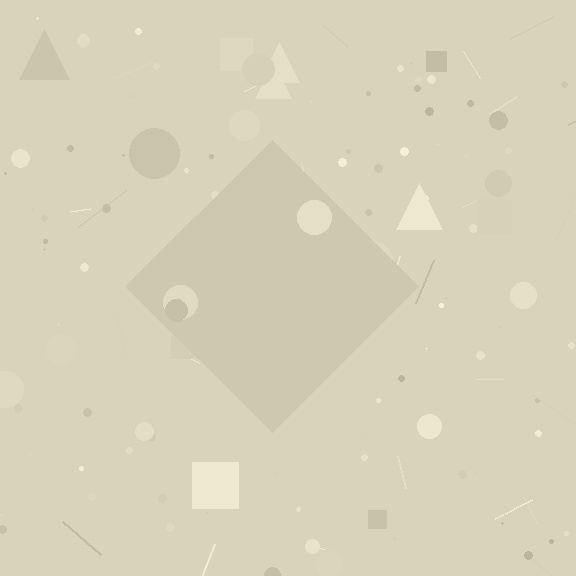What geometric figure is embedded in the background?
A diamond is embedded in the background.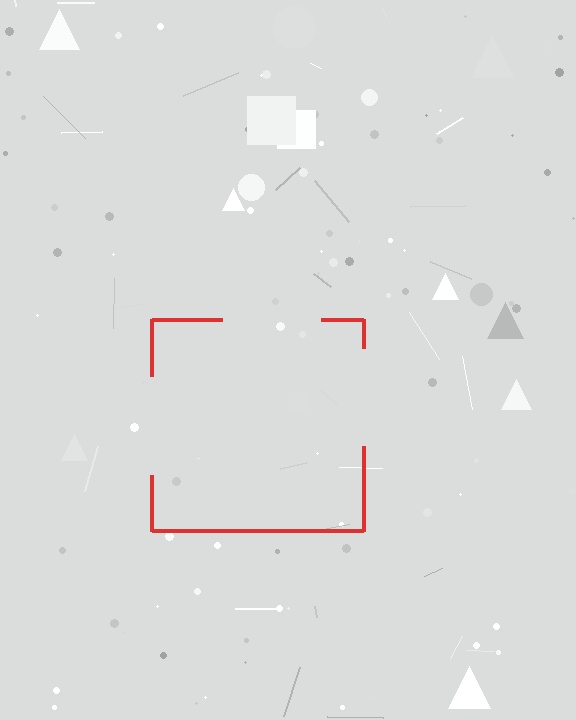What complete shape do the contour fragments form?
The contour fragments form a square.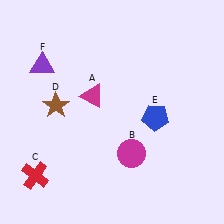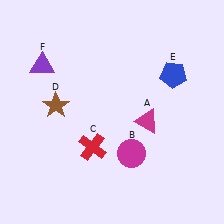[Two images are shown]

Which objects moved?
The objects that moved are: the magenta triangle (A), the red cross (C), the blue pentagon (E).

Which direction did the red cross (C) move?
The red cross (C) moved right.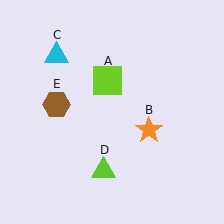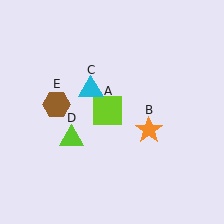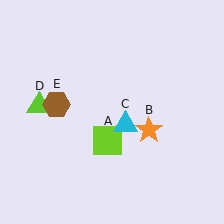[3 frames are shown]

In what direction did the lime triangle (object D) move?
The lime triangle (object D) moved up and to the left.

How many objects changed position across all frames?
3 objects changed position: lime square (object A), cyan triangle (object C), lime triangle (object D).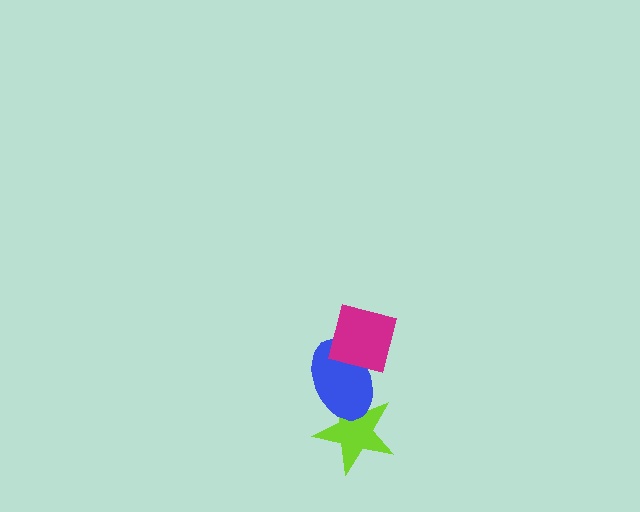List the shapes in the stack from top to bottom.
From top to bottom: the magenta square, the blue ellipse, the lime star.